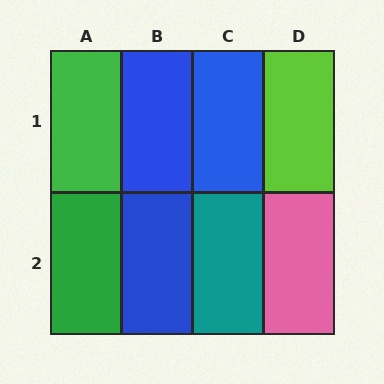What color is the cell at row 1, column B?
Blue.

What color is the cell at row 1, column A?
Green.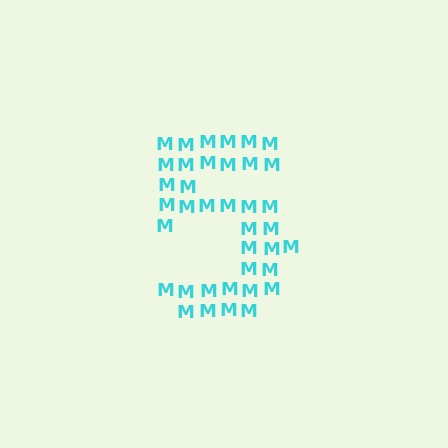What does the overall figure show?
The overall figure shows the digit 5.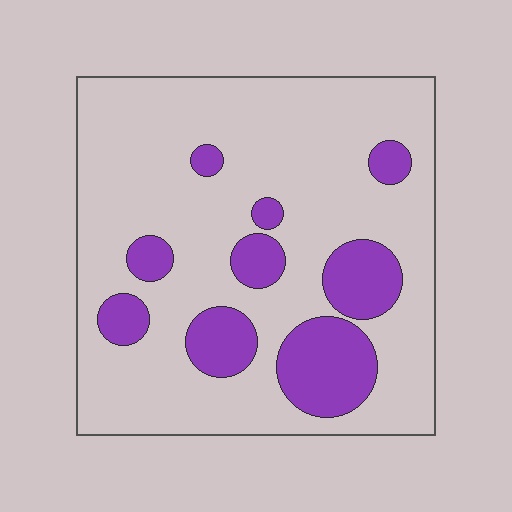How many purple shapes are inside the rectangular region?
9.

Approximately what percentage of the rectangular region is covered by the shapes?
Approximately 20%.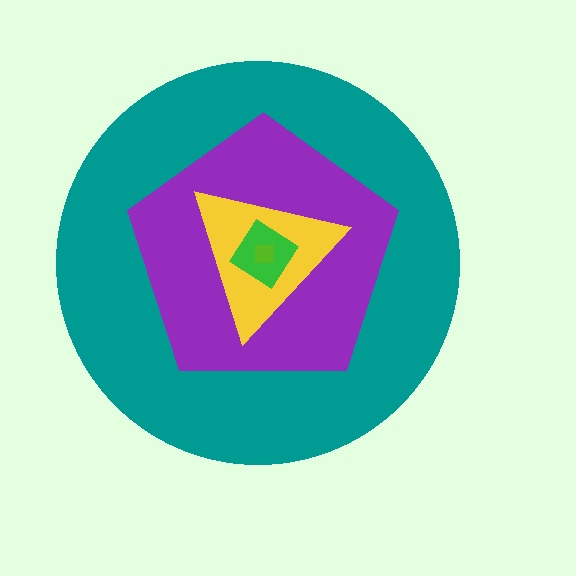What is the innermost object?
The lime square.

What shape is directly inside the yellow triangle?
The green diamond.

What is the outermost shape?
The teal circle.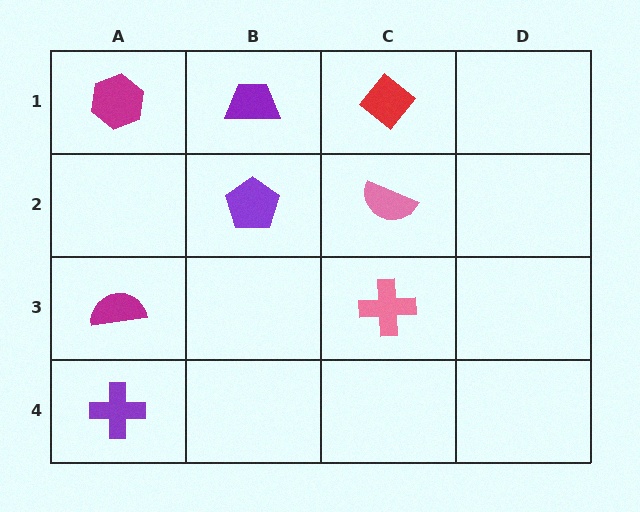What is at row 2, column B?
A purple pentagon.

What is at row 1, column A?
A magenta hexagon.